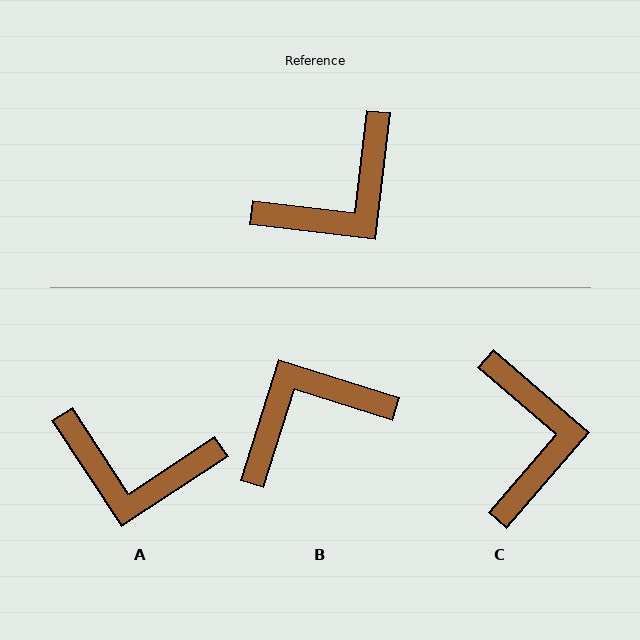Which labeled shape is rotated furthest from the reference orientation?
B, about 169 degrees away.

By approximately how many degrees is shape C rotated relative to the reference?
Approximately 56 degrees counter-clockwise.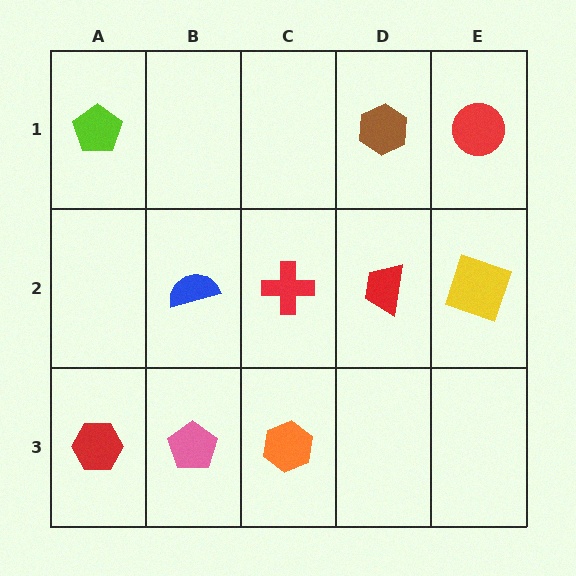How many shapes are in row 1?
3 shapes.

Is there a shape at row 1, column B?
No, that cell is empty.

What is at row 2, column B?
A blue semicircle.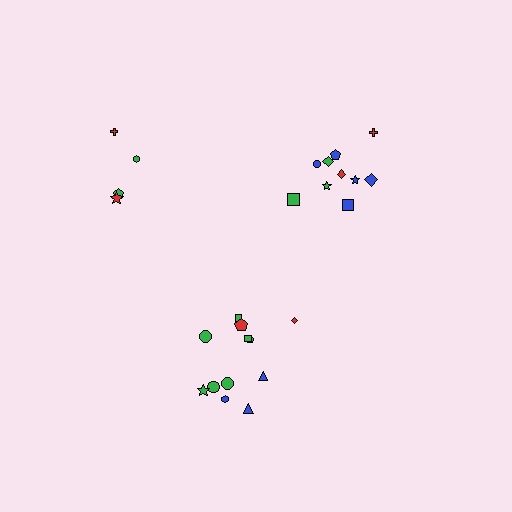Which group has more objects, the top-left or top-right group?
The top-right group.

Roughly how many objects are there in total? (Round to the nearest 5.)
Roughly 25 objects in total.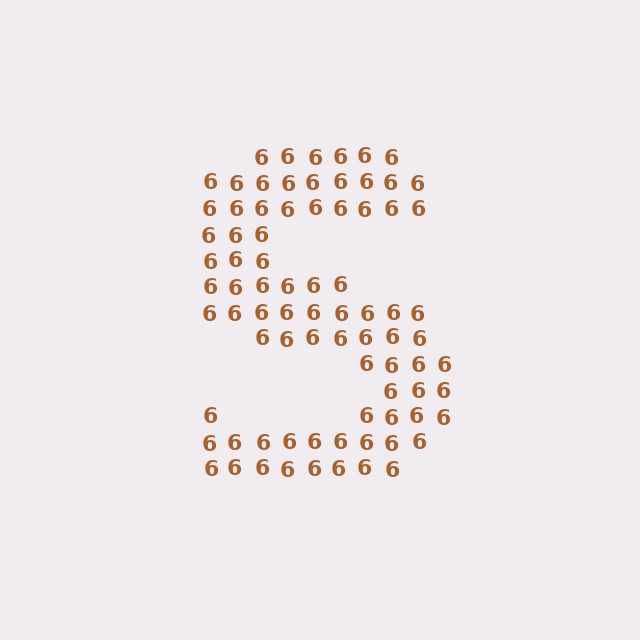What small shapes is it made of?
It is made of small digit 6's.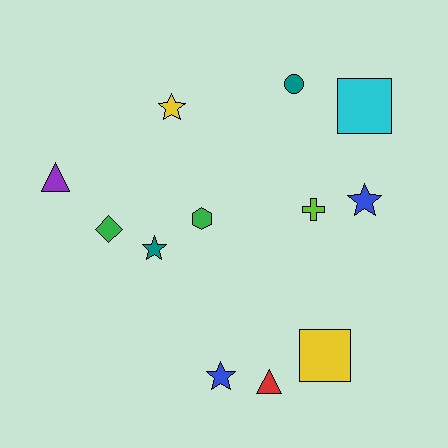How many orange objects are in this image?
There are no orange objects.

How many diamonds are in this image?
There is 1 diamond.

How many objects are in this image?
There are 12 objects.